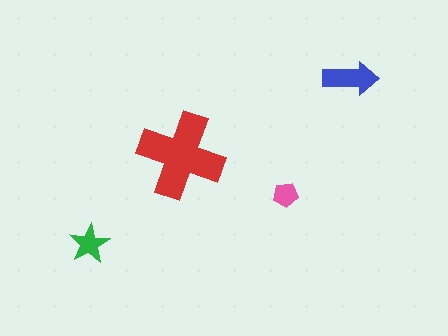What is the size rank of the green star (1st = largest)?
3rd.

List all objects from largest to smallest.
The red cross, the blue arrow, the green star, the pink pentagon.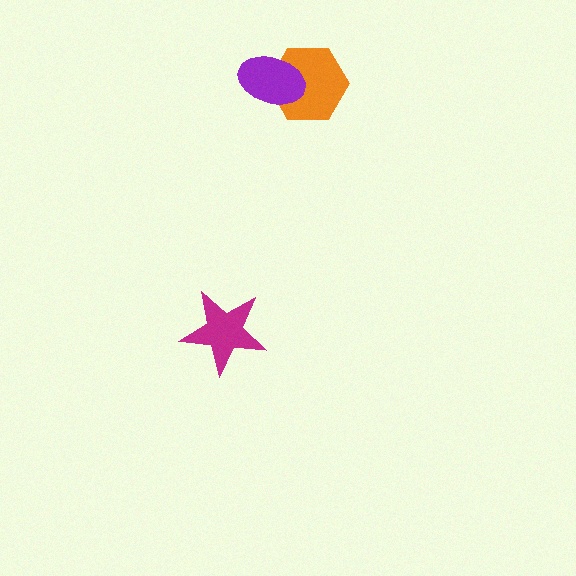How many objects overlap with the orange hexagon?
1 object overlaps with the orange hexagon.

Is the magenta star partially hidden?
No, no other shape covers it.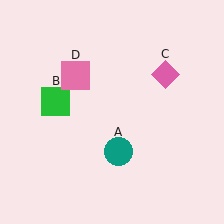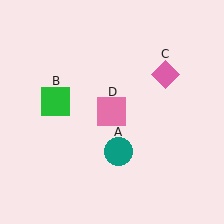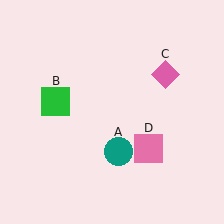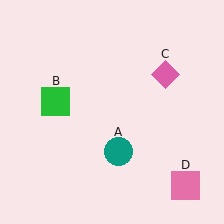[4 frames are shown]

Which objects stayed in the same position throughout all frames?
Teal circle (object A) and green square (object B) and pink diamond (object C) remained stationary.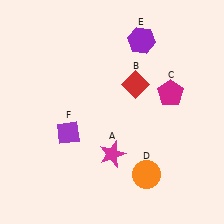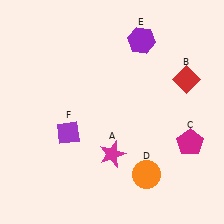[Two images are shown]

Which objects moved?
The objects that moved are: the red diamond (B), the magenta pentagon (C).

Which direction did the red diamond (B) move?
The red diamond (B) moved right.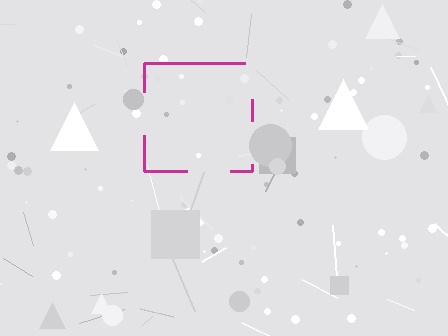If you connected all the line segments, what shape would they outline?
They would outline a square.